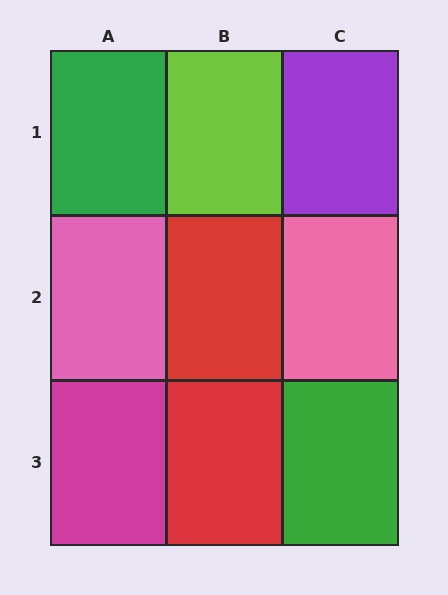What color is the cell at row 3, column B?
Red.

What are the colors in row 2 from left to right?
Pink, red, pink.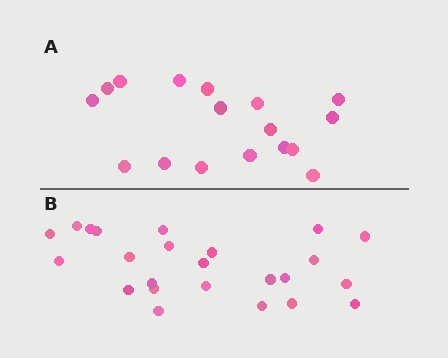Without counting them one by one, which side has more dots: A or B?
Region B (the bottom region) has more dots.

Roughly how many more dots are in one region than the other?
Region B has roughly 8 or so more dots than region A.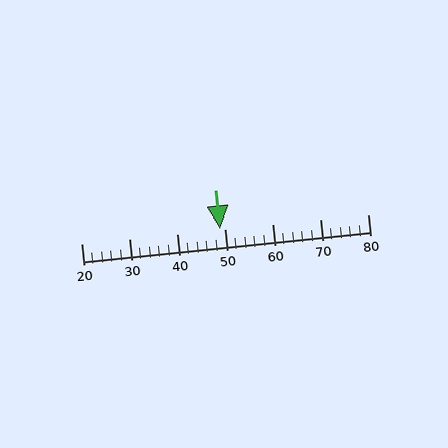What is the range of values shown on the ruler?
The ruler shows values from 20 to 80.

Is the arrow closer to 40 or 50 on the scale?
The arrow is closer to 50.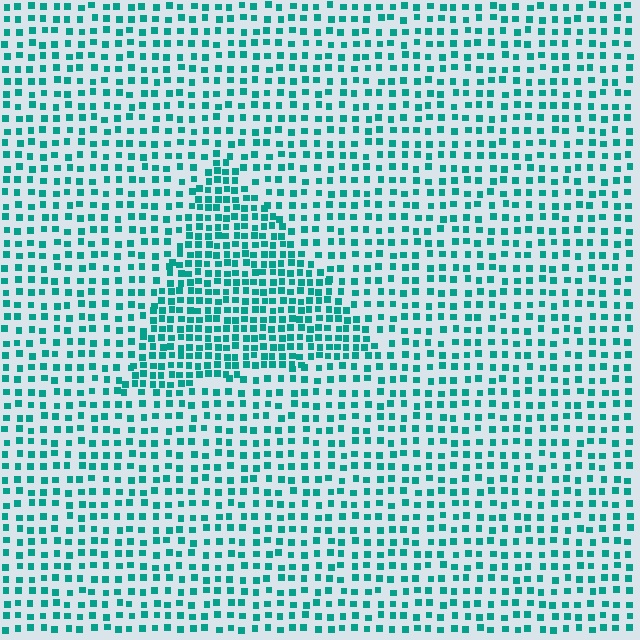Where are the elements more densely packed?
The elements are more densely packed inside the triangle boundary.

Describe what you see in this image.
The image contains small teal elements arranged at two different densities. A triangle-shaped region is visible where the elements are more densely packed than the surrounding area.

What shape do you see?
I see a triangle.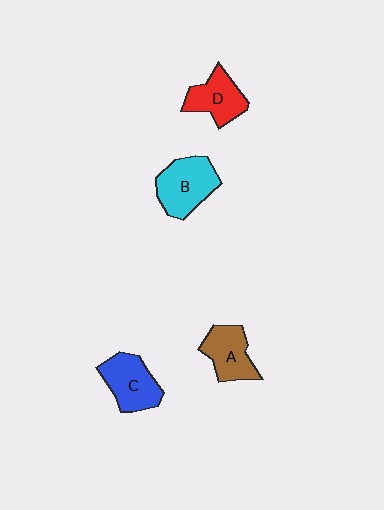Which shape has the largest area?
Shape B (cyan).